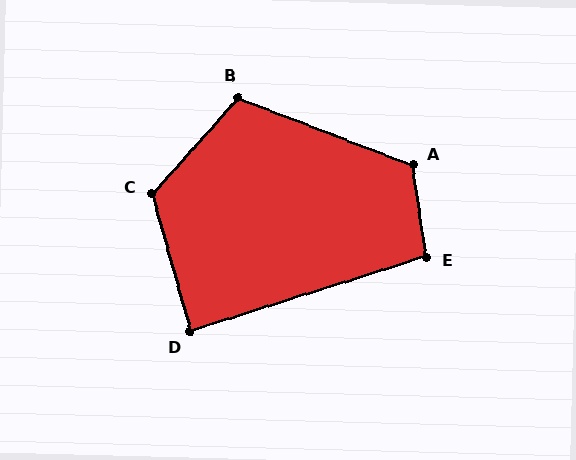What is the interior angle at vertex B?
Approximately 111 degrees (obtuse).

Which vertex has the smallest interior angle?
D, at approximately 88 degrees.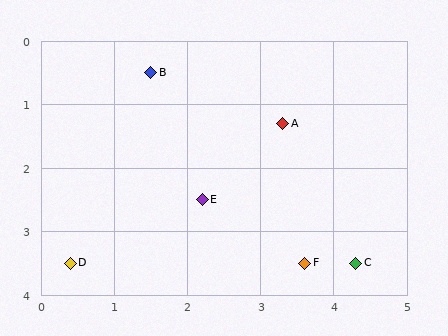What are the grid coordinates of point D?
Point D is at approximately (0.4, 3.5).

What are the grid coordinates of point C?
Point C is at approximately (4.3, 3.5).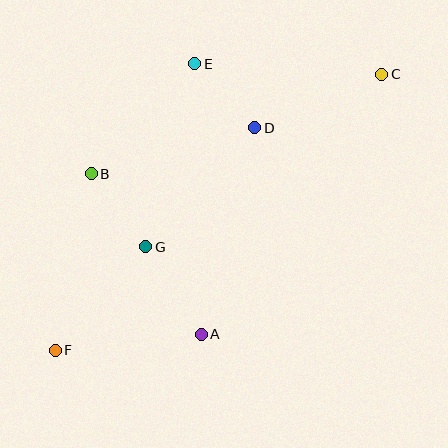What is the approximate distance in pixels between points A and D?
The distance between A and D is approximately 213 pixels.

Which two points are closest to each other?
Points D and E are closest to each other.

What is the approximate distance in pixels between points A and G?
The distance between A and G is approximately 103 pixels.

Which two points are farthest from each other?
Points C and F are farthest from each other.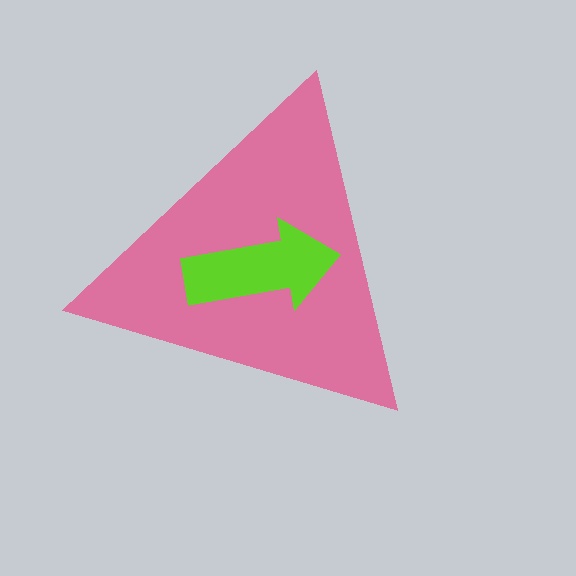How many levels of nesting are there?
2.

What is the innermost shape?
The lime arrow.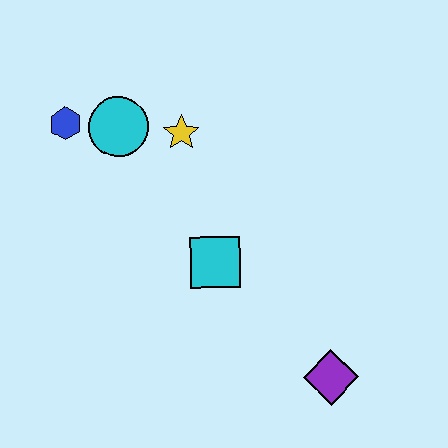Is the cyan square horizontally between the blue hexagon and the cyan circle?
No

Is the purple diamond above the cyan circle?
No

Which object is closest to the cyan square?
The yellow star is closest to the cyan square.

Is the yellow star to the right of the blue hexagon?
Yes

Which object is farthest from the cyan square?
The blue hexagon is farthest from the cyan square.